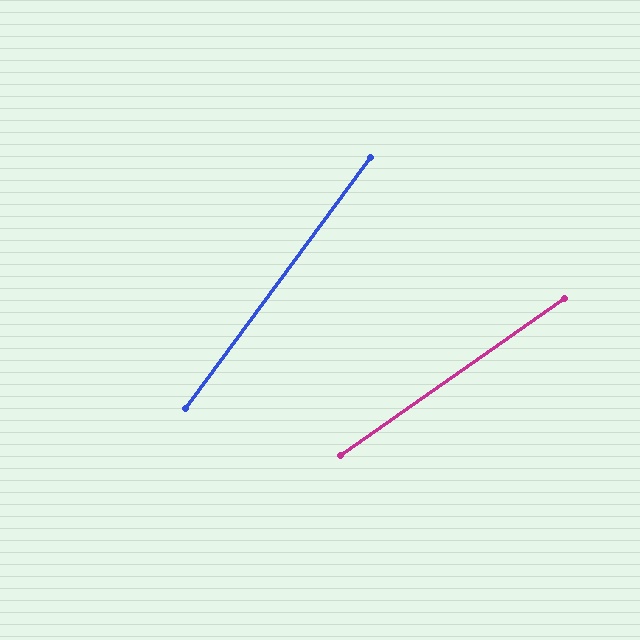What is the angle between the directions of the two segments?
Approximately 19 degrees.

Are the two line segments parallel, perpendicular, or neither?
Neither parallel nor perpendicular — they differ by about 19°.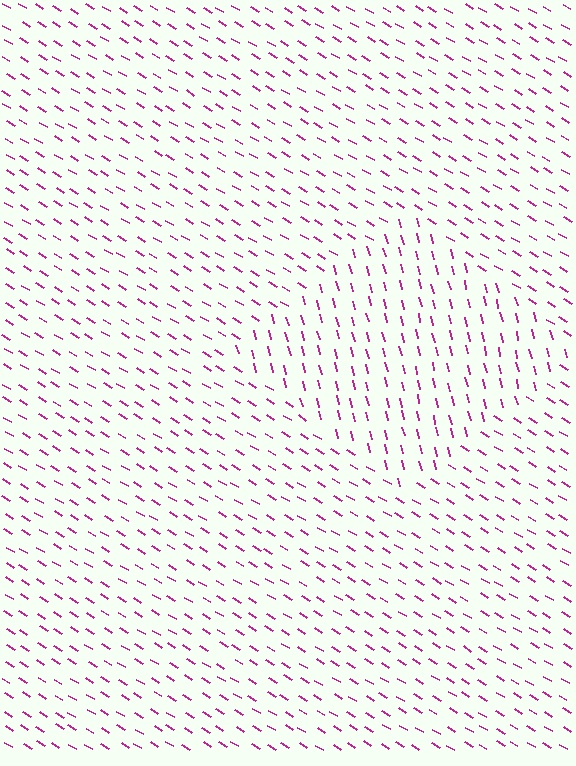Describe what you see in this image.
The image is filled with small magenta line segments. A diamond region in the image has lines oriented differently from the surrounding lines, creating a visible texture boundary.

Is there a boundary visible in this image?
Yes, there is a texture boundary formed by a change in line orientation.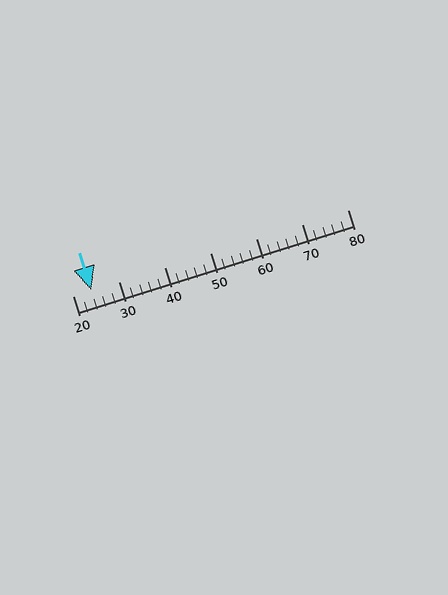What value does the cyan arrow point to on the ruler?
The cyan arrow points to approximately 24.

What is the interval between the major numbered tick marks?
The major tick marks are spaced 10 units apart.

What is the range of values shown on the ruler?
The ruler shows values from 20 to 80.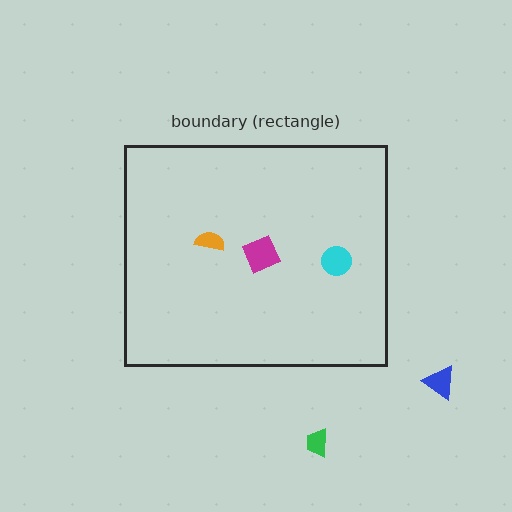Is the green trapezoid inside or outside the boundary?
Outside.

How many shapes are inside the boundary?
3 inside, 2 outside.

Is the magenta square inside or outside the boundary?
Inside.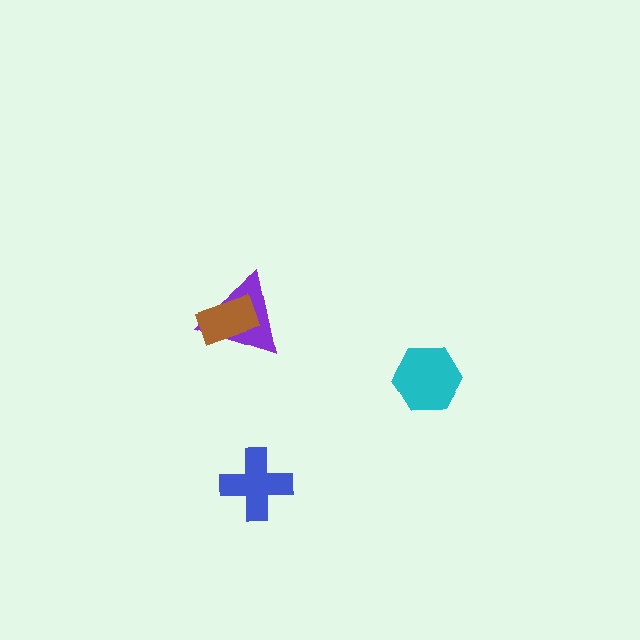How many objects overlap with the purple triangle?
1 object overlaps with the purple triangle.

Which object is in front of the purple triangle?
The brown rectangle is in front of the purple triangle.